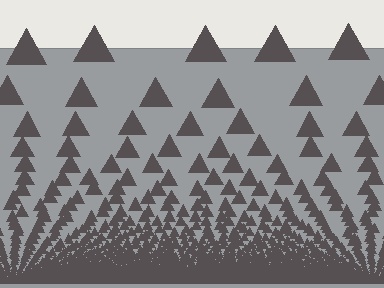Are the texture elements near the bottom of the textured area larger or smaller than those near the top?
Smaller. The gradient is inverted — elements near the bottom are smaller and denser.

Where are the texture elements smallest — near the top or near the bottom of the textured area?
Near the bottom.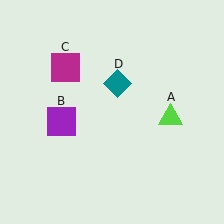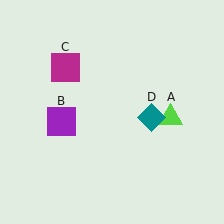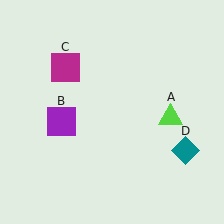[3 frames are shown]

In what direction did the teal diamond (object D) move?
The teal diamond (object D) moved down and to the right.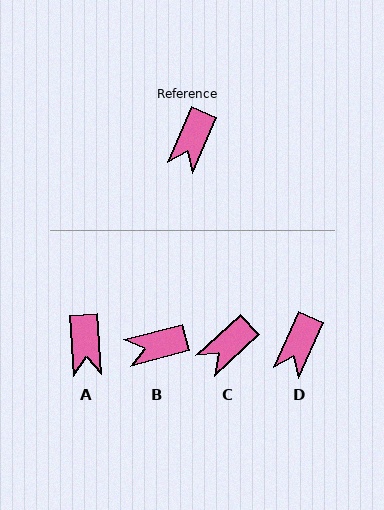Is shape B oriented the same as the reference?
No, it is off by about 52 degrees.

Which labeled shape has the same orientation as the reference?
D.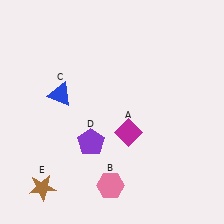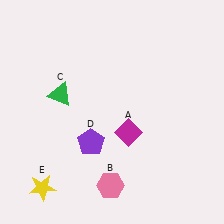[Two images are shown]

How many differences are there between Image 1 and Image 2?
There are 2 differences between the two images.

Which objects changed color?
C changed from blue to green. E changed from brown to yellow.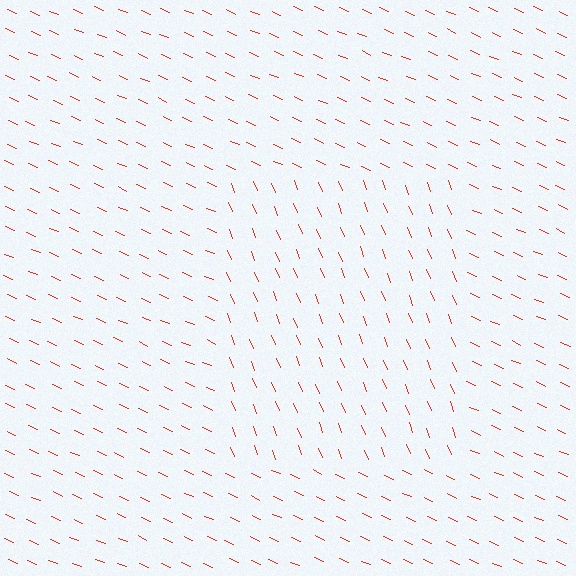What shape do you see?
I see a rectangle.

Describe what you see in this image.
The image is filled with small red line segments. A rectangle region in the image has lines oriented differently from the surrounding lines, creating a visible texture boundary.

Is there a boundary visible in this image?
Yes, there is a texture boundary formed by a change in line orientation.